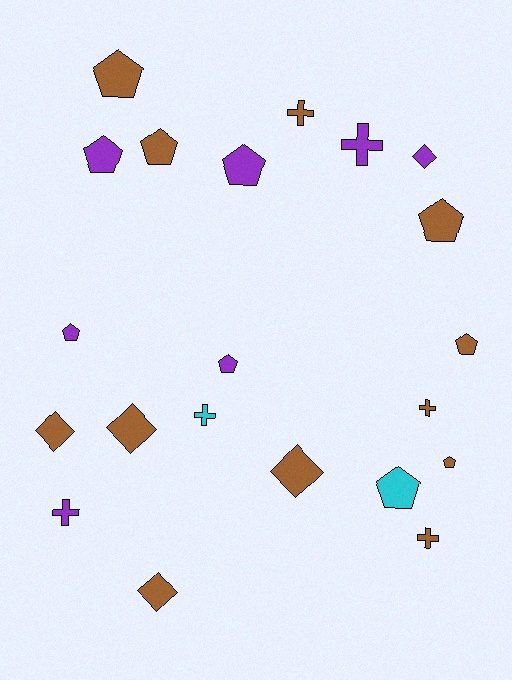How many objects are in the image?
There are 21 objects.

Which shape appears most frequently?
Pentagon, with 10 objects.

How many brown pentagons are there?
There are 5 brown pentagons.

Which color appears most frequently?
Brown, with 12 objects.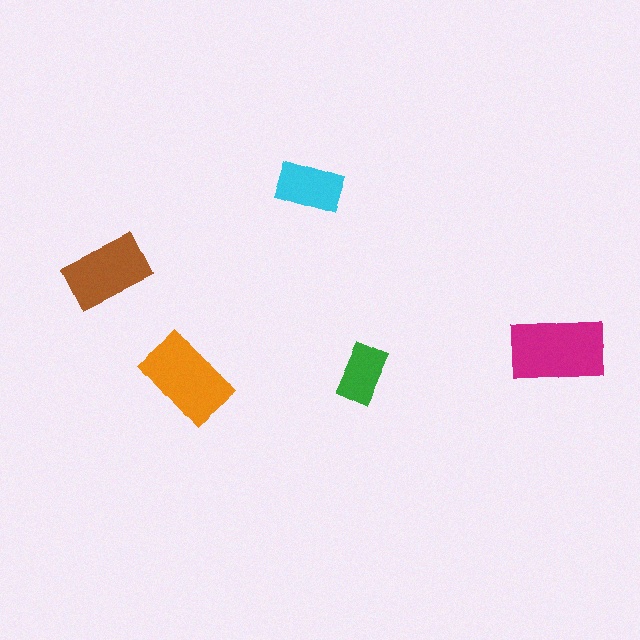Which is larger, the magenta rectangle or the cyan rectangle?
The magenta one.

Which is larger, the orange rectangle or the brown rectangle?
The orange one.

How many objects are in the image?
There are 5 objects in the image.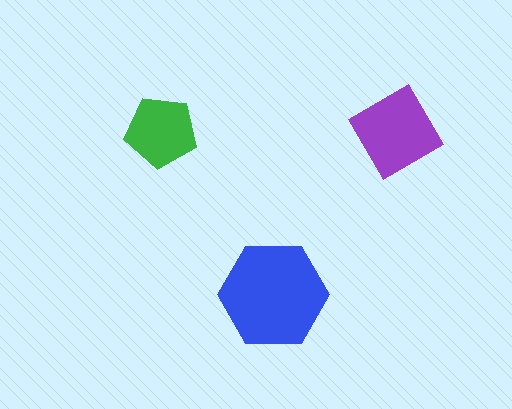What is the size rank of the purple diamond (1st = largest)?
2nd.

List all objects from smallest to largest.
The green pentagon, the purple diamond, the blue hexagon.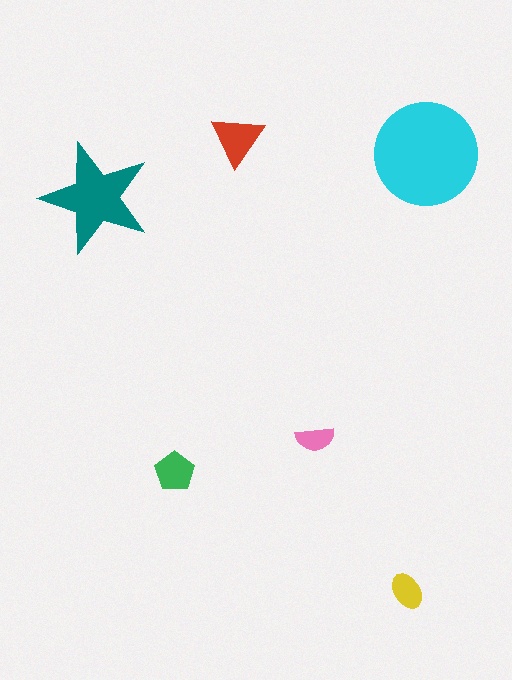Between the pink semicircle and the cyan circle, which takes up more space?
The cyan circle.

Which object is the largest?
The cyan circle.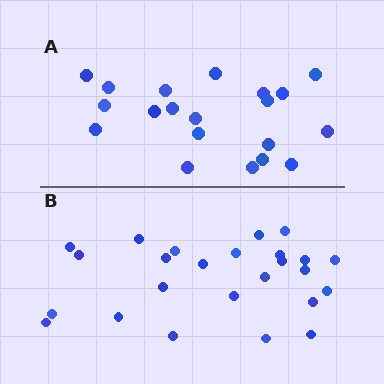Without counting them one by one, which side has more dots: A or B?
Region B (the bottom region) has more dots.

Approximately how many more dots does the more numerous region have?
Region B has about 5 more dots than region A.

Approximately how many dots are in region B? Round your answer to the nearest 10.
About 20 dots. (The exact count is 25, which rounds to 20.)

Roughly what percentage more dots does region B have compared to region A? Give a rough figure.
About 25% more.